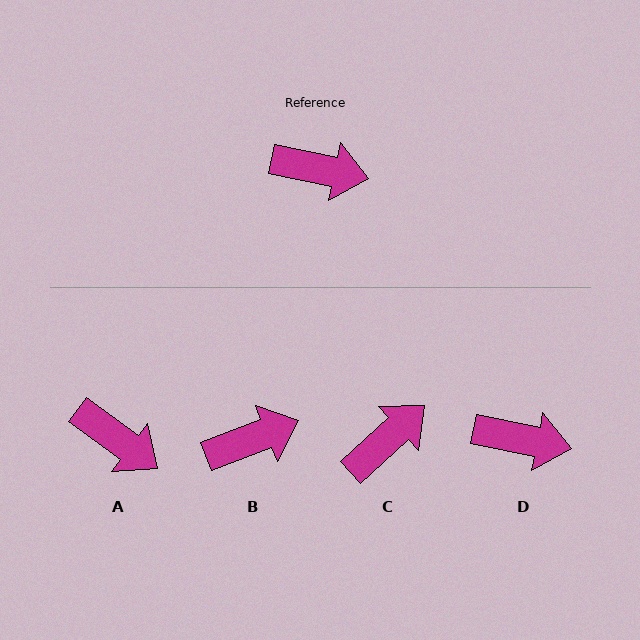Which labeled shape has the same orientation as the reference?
D.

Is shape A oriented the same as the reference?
No, it is off by about 25 degrees.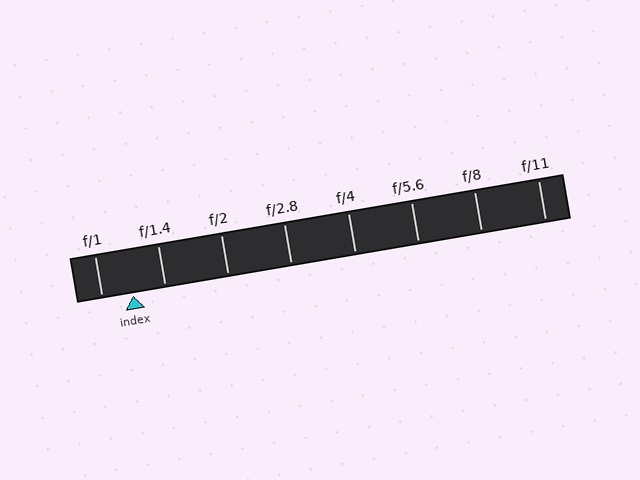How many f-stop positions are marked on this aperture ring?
There are 8 f-stop positions marked.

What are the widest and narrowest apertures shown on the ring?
The widest aperture shown is f/1 and the narrowest is f/11.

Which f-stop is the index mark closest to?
The index mark is closest to f/1.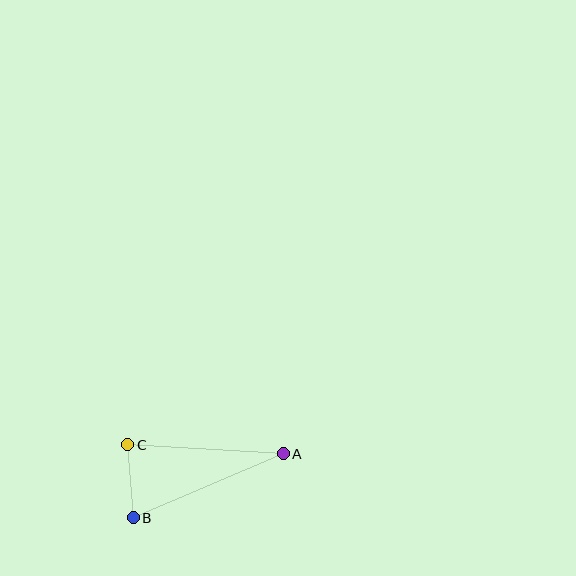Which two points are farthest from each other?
Points A and B are farthest from each other.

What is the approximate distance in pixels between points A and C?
The distance between A and C is approximately 156 pixels.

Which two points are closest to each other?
Points B and C are closest to each other.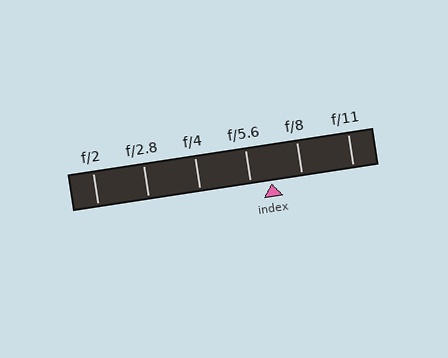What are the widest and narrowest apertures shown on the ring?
The widest aperture shown is f/2 and the narrowest is f/11.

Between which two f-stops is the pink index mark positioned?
The index mark is between f/5.6 and f/8.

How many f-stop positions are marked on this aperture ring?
There are 6 f-stop positions marked.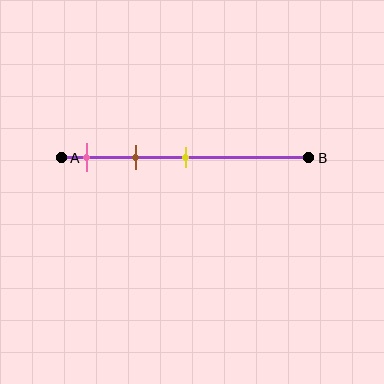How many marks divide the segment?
There are 3 marks dividing the segment.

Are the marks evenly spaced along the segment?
Yes, the marks are approximately evenly spaced.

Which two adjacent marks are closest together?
The pink and brown marks are the closest adjacent pair.